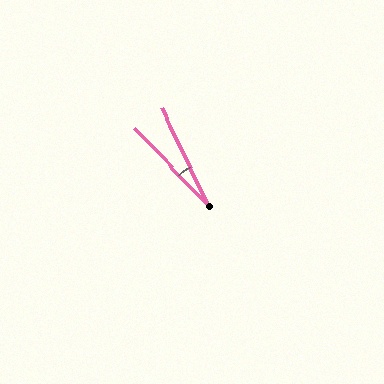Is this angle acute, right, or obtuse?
It is acute.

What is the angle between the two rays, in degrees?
Approximately 18 degrees.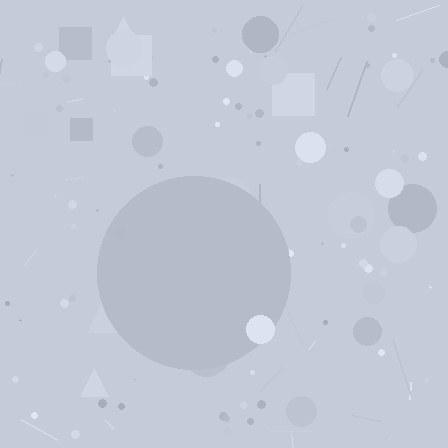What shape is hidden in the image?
A circle is hidden in the image.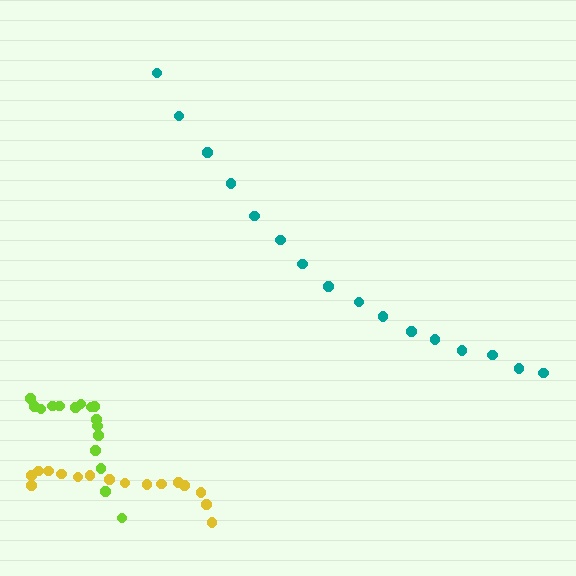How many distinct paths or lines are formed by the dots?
There are 3 distinct paths.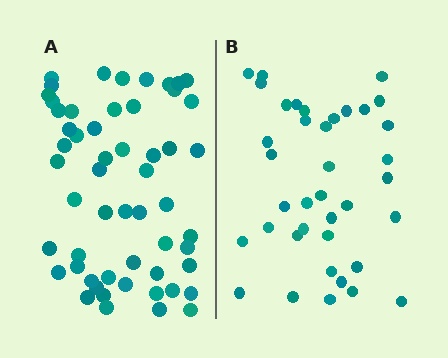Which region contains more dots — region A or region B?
Region A (the left region) has more dots.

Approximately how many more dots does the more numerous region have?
Region A has approximately 15 more dots than region B.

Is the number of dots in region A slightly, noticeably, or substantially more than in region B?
Region A has noticeably more, but not dramatically so. The ratio is roughly 1.4 to 1.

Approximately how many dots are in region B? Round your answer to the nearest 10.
About 40 dots. (The exact count is 38, which rounds to 40.)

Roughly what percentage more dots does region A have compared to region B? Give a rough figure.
About 45% more.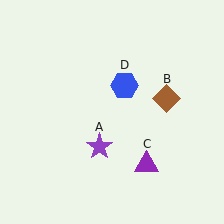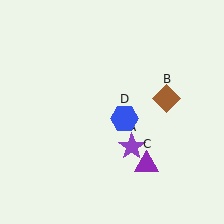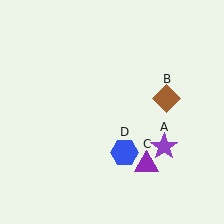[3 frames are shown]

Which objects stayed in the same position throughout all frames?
Brown diamond (object B) and purple triangle (object C) remained stationary.